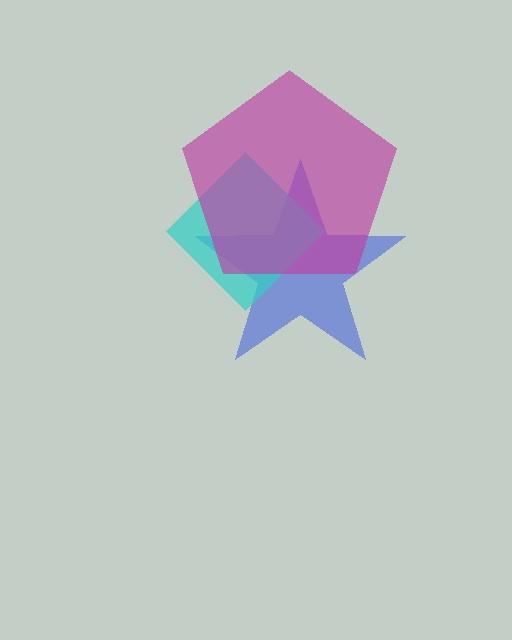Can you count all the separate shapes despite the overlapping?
Yes, there are 3 separate shapes.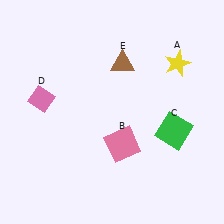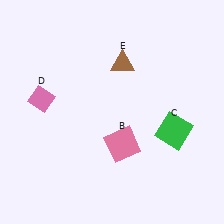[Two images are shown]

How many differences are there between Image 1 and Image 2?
There is 1 difference between the two images.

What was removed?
The yellow star (A) was removed in Image 2.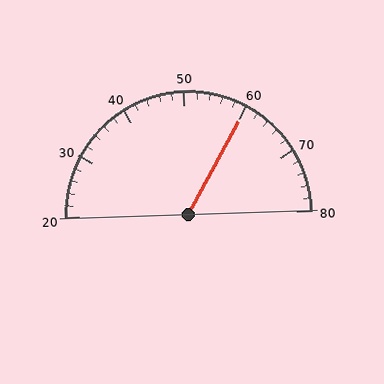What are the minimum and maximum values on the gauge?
The gauge ranges from 20 to 80.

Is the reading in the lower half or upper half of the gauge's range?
The reading is in the upper half of the range (20 to 80).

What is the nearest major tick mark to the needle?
The nearest major tick mark is 60.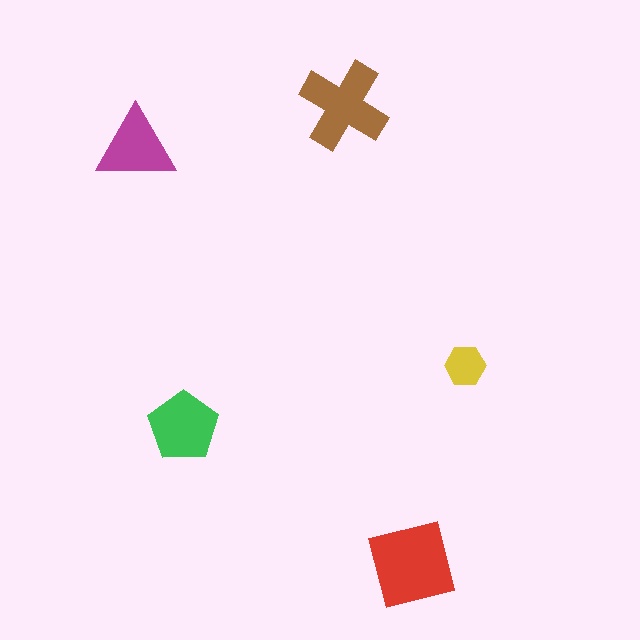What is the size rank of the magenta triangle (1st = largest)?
4th.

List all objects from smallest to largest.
The yellow hexagon, the magenta triangle, the green pentagon, the brown cross, the red square.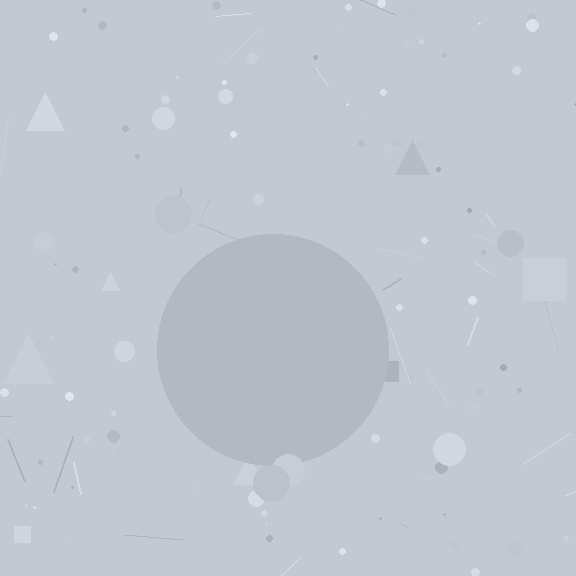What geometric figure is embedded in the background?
A circle is embedded in the background.